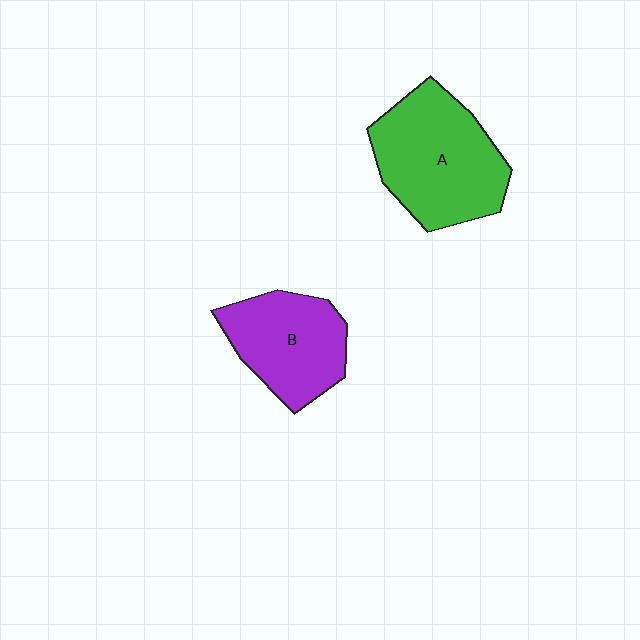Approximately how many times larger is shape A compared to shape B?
Approximately 1.3 times.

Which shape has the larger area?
Shape A (green).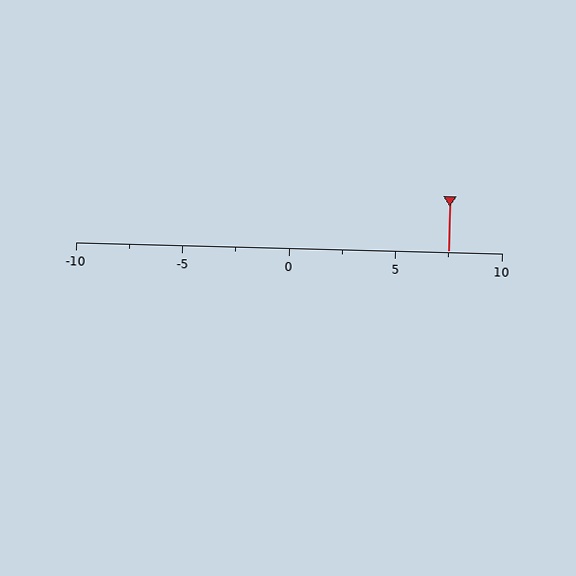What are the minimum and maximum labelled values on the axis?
The axis runs from -10 to 10.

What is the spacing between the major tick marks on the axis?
The major ticks are spaced 5 apart.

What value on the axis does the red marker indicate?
The marker indicates approximately 7.5.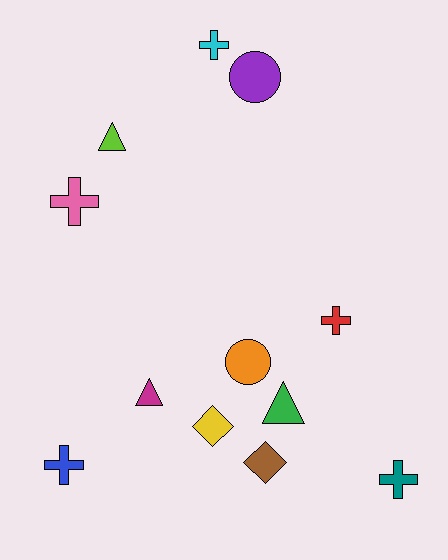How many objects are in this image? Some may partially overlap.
There are 12 objects.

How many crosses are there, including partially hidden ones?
There are 5 crosses.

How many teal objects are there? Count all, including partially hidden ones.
There is 1 teal object.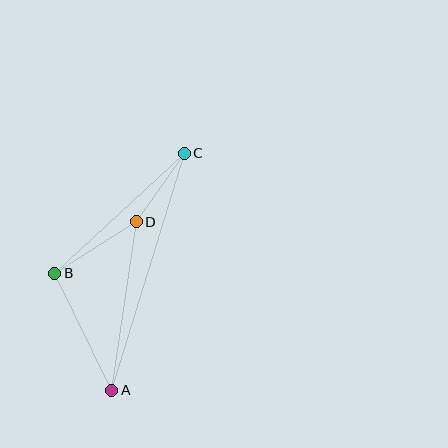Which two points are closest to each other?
Points C and D are closest to each other.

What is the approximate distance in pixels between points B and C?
The distance between B and C is approximately 176 pixels.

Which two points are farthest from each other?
Points A and C are farthest from each other.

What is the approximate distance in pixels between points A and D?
The distance between A and D is approximately 170 pixels.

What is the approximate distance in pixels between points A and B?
The distance between A and B is approximately 130 pixels.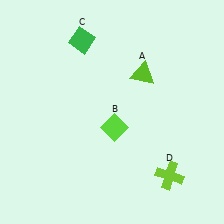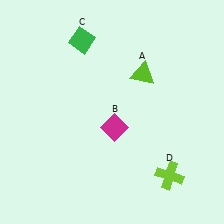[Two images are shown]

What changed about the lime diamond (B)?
In Image 1, B is lime. In Image 2, it changed to magenta.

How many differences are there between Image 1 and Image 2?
There is 1 difference between the two images.